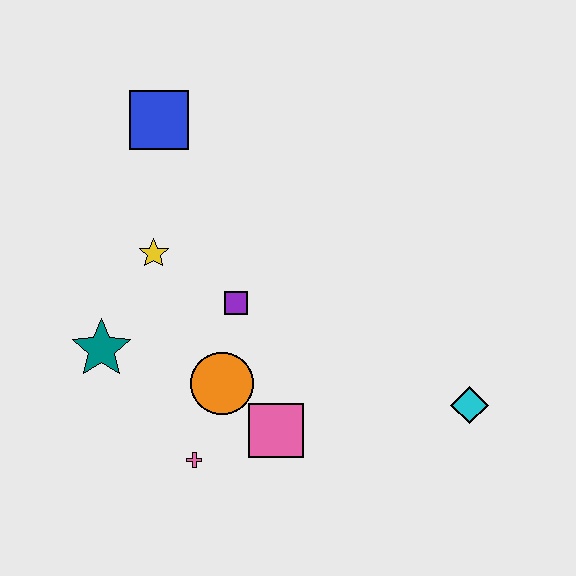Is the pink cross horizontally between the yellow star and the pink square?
Yes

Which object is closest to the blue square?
The yellow star is closest to the blue square.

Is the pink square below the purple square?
Yes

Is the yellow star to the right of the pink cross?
No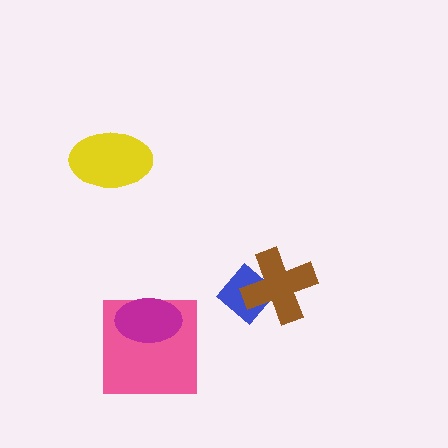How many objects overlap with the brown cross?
1 object overlaps with the brown cross.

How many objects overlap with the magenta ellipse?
1 object overlaps with the magenta ellipse.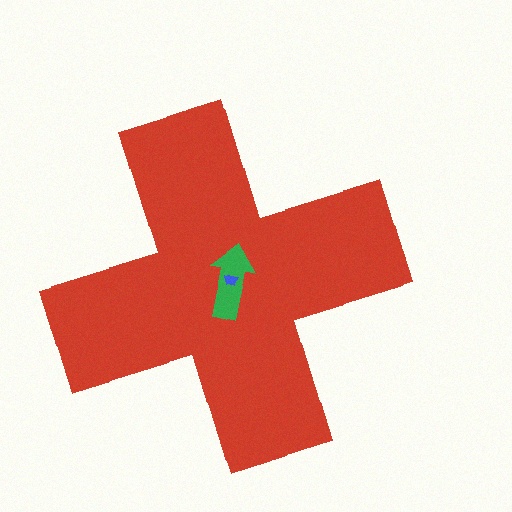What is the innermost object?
The blue trapezoid.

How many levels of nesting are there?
3.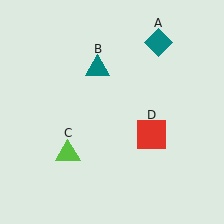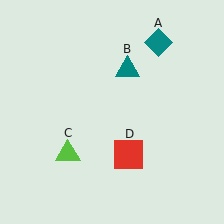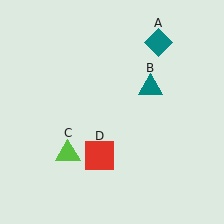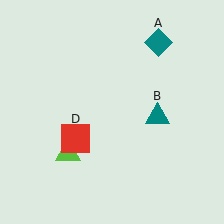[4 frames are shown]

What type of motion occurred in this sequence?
The teal triangle (object B), red square (object D) rotated clockwise around the center of the scene.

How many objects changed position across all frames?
2 objects changed position: teal triangle (object B), red square (object D).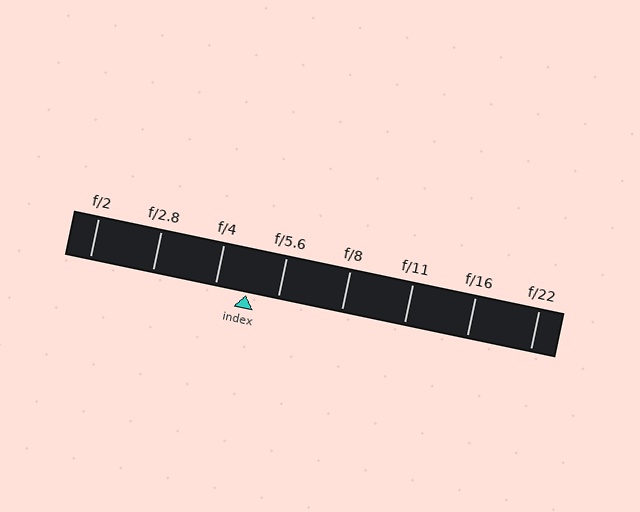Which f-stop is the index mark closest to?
The index mark is closest to f/4.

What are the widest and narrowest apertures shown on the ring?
The widest aperture shown is f/2 and the narrowest is f/22.